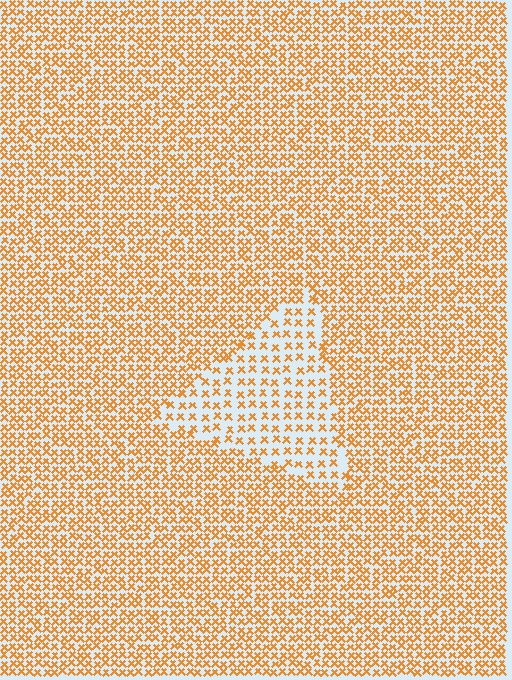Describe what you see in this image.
The image contains small orange elements arranged at two different densities. A triangle-shaped region is visible where the elements are less densely packed than the surrounding area.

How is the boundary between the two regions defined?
The boundary is defined by a change in element density (approximately 1.9x ratio). All elements are the same color, size, and shape.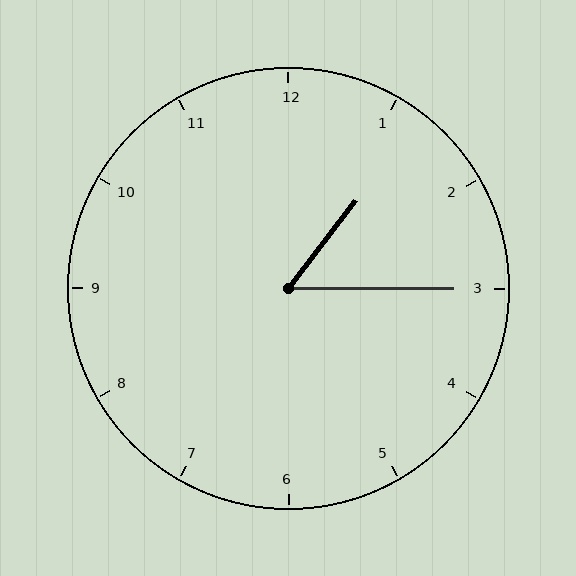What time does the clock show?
1:15.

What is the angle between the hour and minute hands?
Approximately 52 degrees.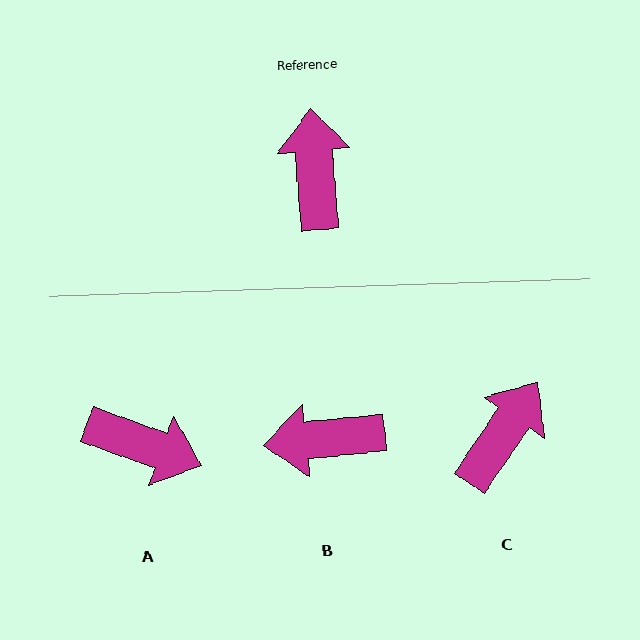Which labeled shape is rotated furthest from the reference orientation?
A, about 114 degrees away.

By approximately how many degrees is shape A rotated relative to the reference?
Approximately 114 degrees clockwise.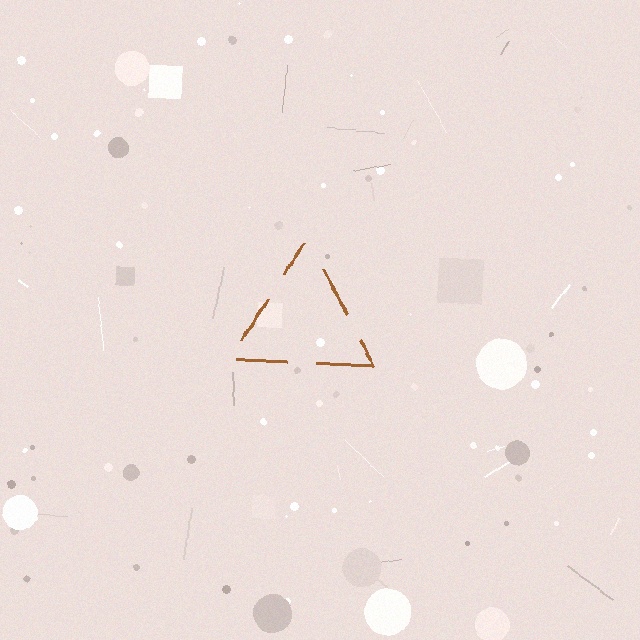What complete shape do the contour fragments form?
The contour fragments form a triangle.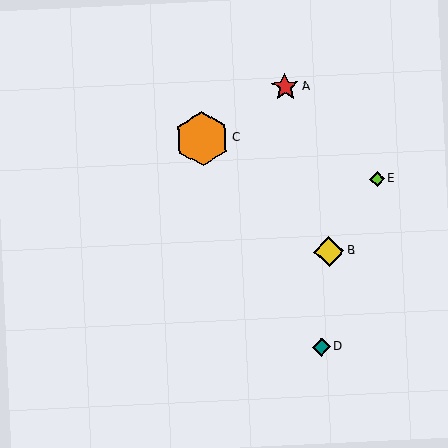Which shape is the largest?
The orange hexagon (labeled C) is the largest.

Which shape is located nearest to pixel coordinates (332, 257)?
The yellow diamond (labeled B) at (329, 251) is nearest to that location.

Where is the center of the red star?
The center of the red star is at (285, 87).